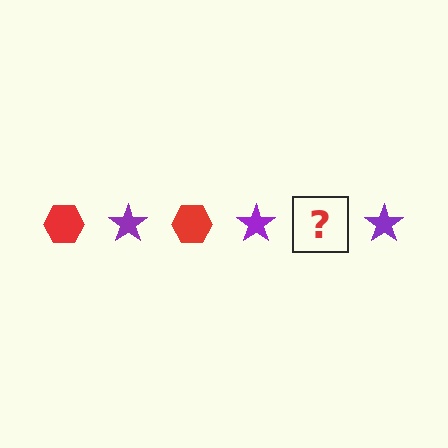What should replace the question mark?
The question mark should be replaced with a red hexagon.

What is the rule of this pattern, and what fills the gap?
The rule is that the pattern alternates between red hexagon and purple star. The gap should be filled with a red hexagon.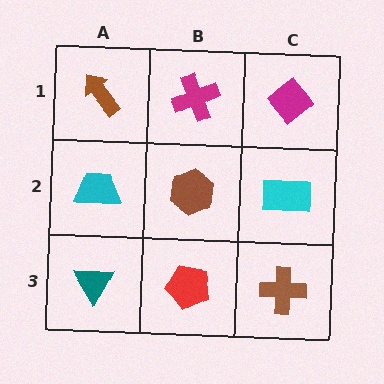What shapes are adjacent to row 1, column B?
A brown hexagon (row 2, column B), a brown arrow (row 1, column A), a magenta diamond (row 1, column C).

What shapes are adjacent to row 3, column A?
A cyan trapezoid (row 2, column A), a red pentagon (row 3, column B).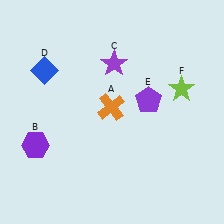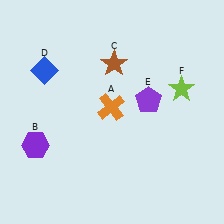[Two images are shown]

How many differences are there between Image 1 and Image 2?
There is 1 difference between the two images.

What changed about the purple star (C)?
In Image 1, C is purple. In Image 2, it changed to brown.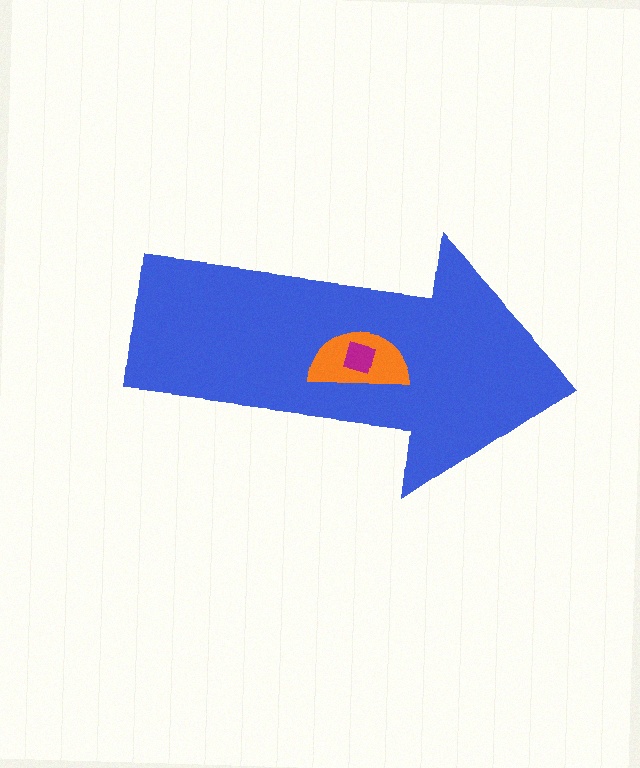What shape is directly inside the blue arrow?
The orange semicircle.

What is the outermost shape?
The blue arrow.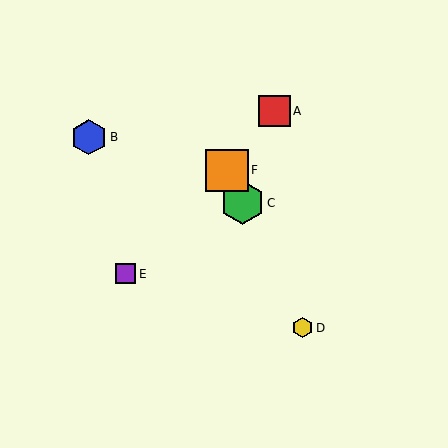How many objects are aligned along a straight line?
3 objects (C, D, F) are aligned along a straight line.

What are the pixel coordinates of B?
Object B is at (89, 137).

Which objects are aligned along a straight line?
Objects C, D, F are aligned along a straight line.